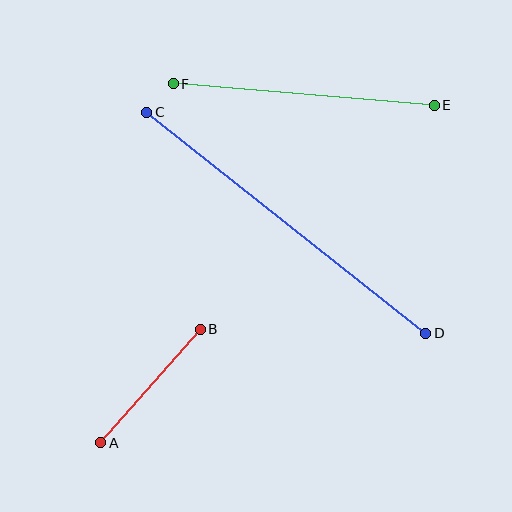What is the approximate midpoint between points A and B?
The midpoint is at approximately (150, 386) pixels.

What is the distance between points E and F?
The distance is approximately 262 pixels.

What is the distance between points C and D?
The distance is approximately 356 pixels.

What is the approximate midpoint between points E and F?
The midpoint is at approximately (304, 95) pixels.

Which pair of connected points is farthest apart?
Points C and D are farthest apart.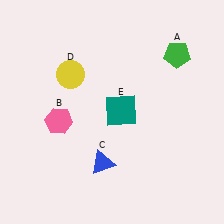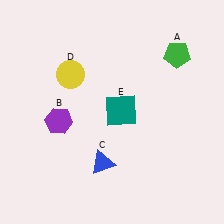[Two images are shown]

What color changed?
The hexagon (B) changed from pink in Image 1 to purple in Image 2.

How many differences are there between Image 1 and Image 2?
There is 1 difference between the two images.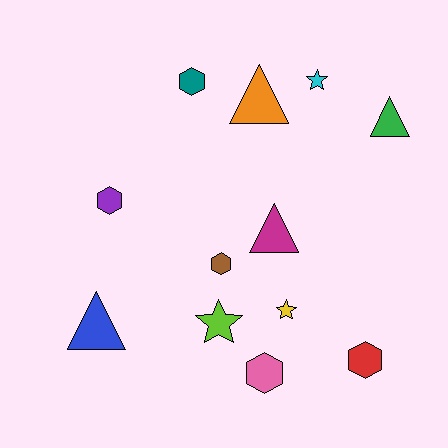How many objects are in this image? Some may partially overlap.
There are 12 objects.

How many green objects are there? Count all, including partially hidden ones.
There is 1 green object.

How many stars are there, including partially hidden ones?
There are 3 stars.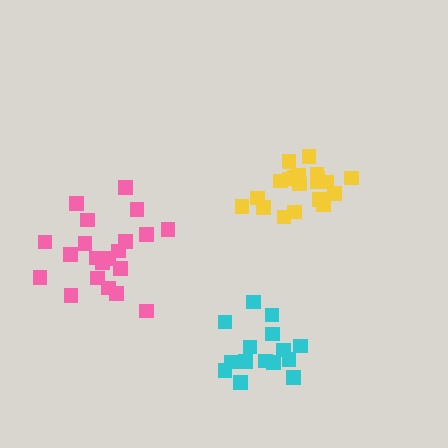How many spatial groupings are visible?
There are 3 spatial groupings.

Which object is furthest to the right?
The yellow cluster is rightmost.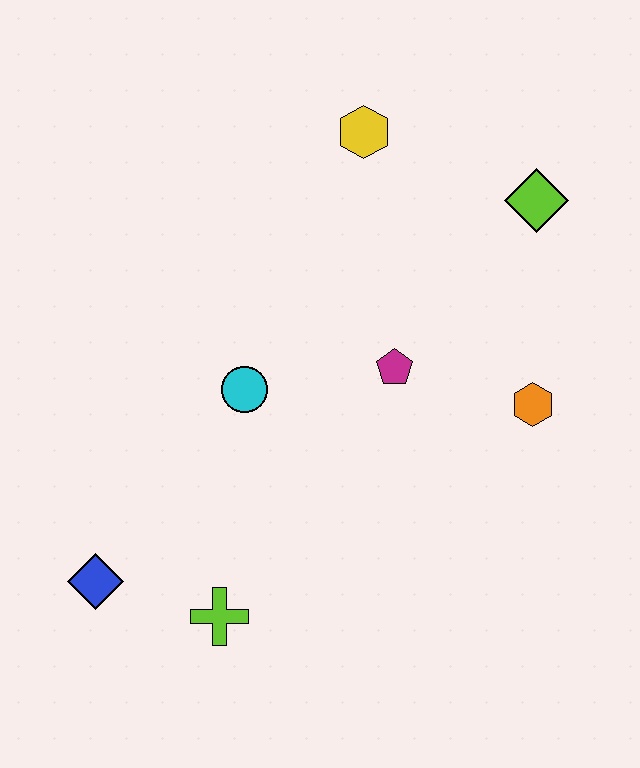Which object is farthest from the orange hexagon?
The blue diamond is farthest from the orange hexagon.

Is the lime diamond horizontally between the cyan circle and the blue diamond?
No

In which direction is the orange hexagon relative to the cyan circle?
The orange hexagon is to the right of the cyan circle.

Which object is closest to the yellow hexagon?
The lime diamond is closest to the yellow hexagon.